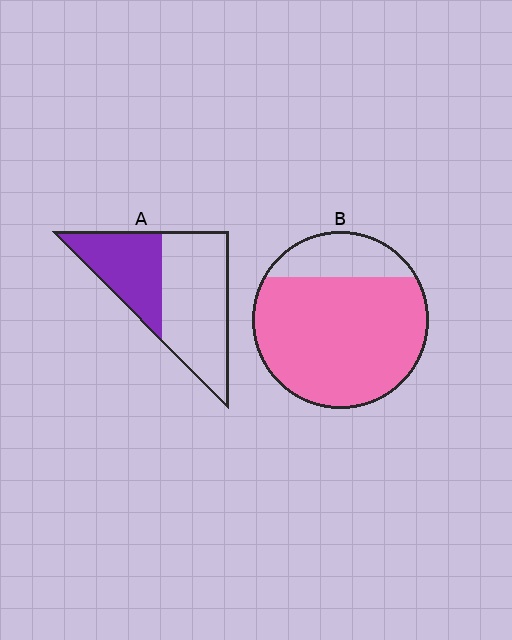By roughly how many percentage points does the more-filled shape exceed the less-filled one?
By roughly 40 percentage points (B over A).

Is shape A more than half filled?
No.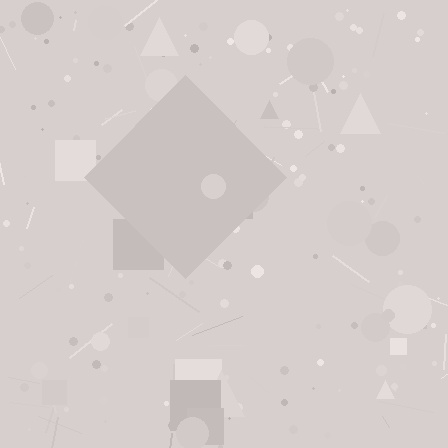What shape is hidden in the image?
A diamond is hidden in the image.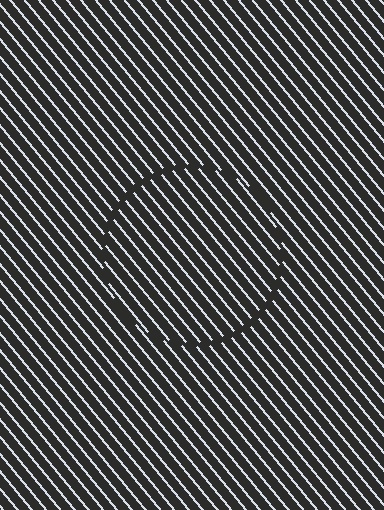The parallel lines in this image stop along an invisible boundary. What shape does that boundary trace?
An illusory circle. The interior of the shape contains the same grating, shifted by half a period — the contour is defined by the phase discontinuity where line-ends from the inner and outer gratings abut.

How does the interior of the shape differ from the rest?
The interior of the shape contains the same grating, shifted by half a period — the contour is defined by the phase discontinuity where line-ends from the inner and outer gratings abut.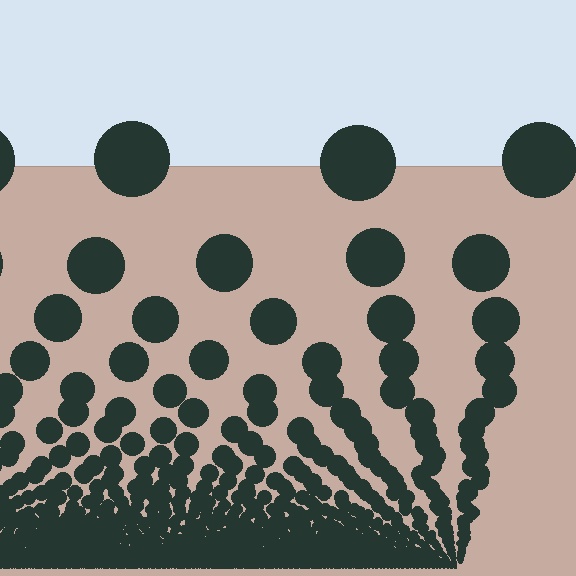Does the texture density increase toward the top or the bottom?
Density increases toward the bottom.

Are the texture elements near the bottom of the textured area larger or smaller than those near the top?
Smaller. The gradient is inverted — elements near the bottom are smaller and denser.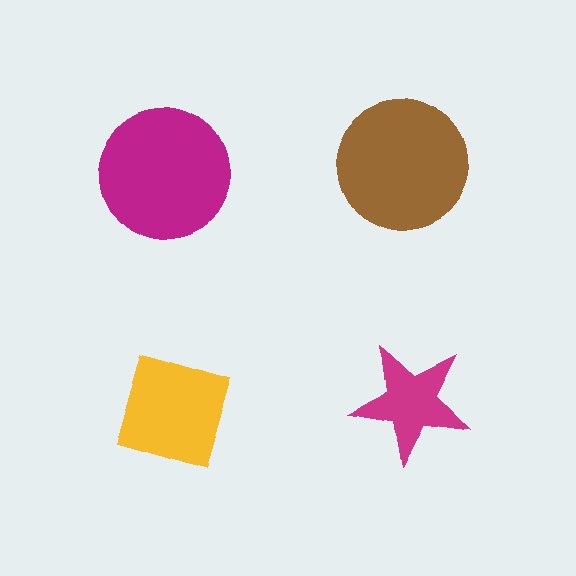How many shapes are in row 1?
2 shapes.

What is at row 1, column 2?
A brown circle.